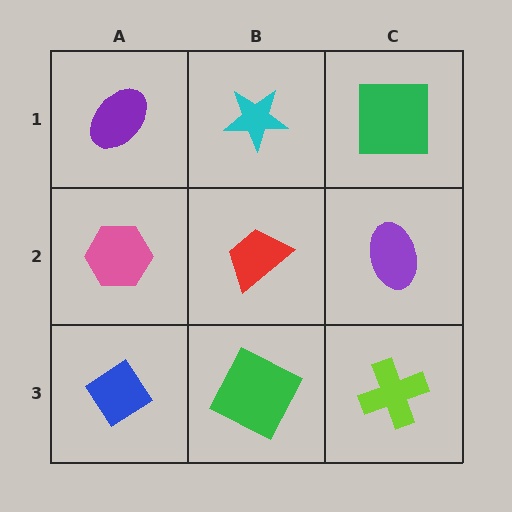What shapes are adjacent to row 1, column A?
A pink hexagon (row 2, column A), a cyan star (row 1, column B).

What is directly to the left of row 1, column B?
A purple ellipse.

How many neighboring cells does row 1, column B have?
3.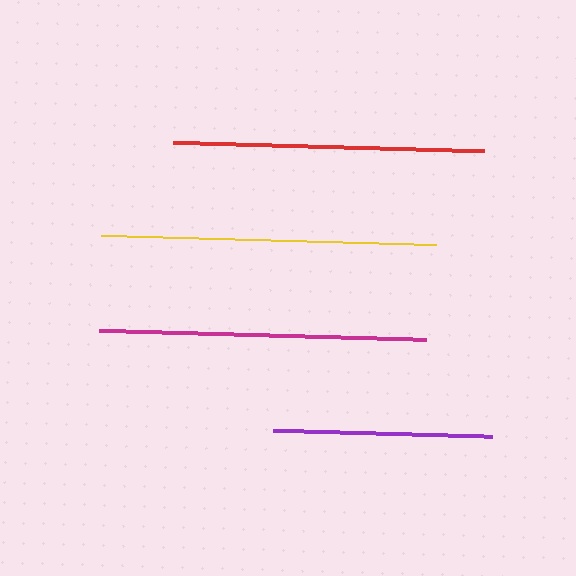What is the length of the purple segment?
The purple segment is approximately 219 pixels long.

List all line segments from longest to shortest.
From longest to shortest: yellow, magenta, red, purple.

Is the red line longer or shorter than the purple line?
The red line is longer than the purple line.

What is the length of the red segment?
The red segment is approximately 311 pixels long.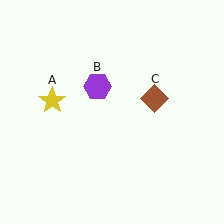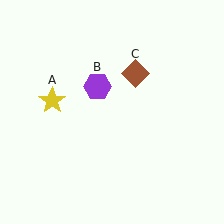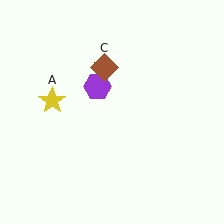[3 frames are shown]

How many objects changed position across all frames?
1 object changed position: brown diamond (object C).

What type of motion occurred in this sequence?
The brown diamond (object C) rotated counterclockwise around the center of the scene.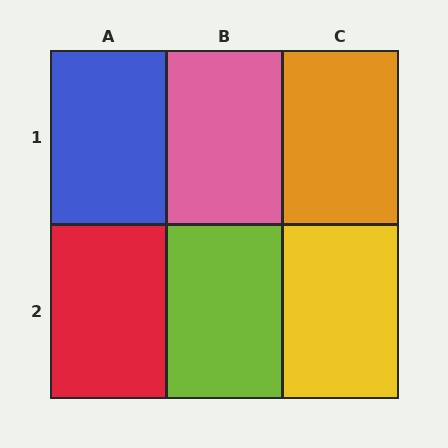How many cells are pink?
1 cell is pink.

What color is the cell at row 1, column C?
Orange.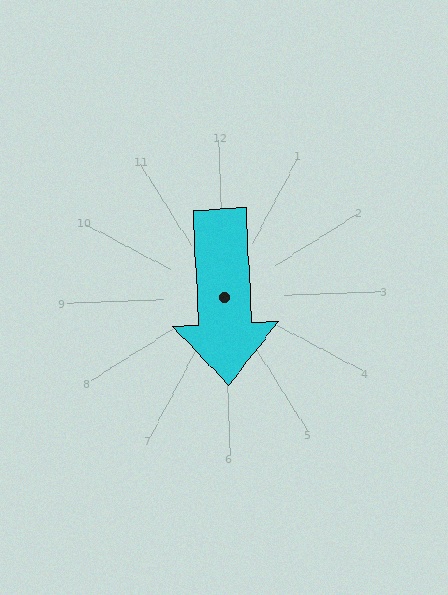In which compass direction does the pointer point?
South.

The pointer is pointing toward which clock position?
Roughly 6 o'clock.